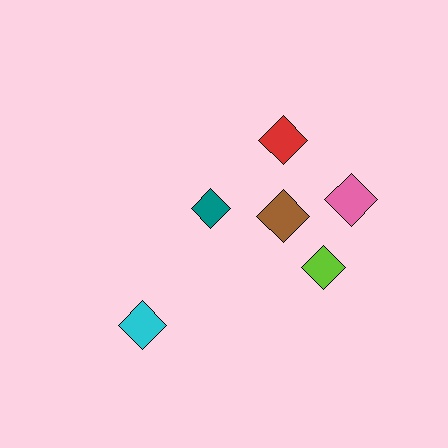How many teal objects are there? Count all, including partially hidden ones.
There is 1 teal object.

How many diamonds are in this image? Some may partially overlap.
There are 6 diamonds.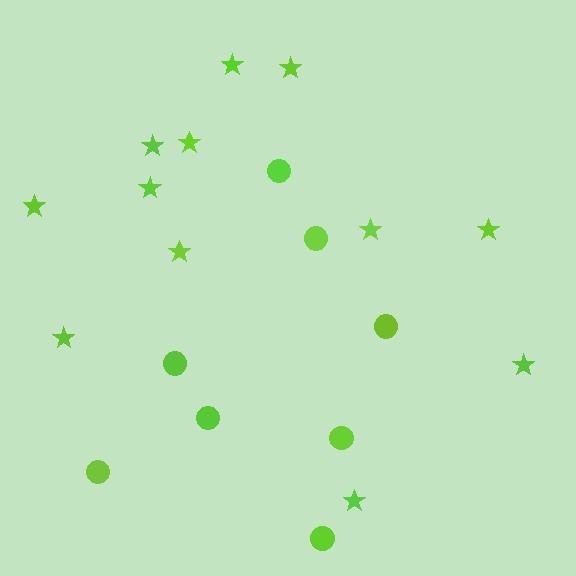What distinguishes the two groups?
There are 2 groups: one group of stars (12) and one group of circles (8).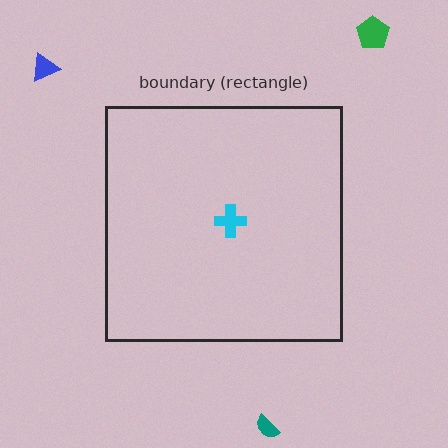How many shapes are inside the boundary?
1 inside, 3 outside.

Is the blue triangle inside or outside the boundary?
Outside.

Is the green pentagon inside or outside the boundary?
Outside.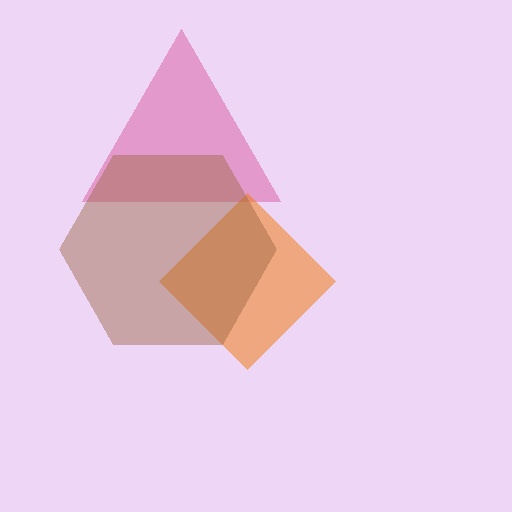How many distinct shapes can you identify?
There are 3 distinct shapes: a pink triangle, an orange diamond, a brown hexagon.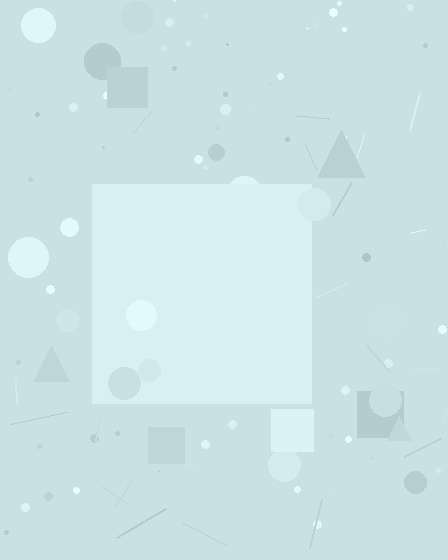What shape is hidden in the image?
A square is hidden in the image.